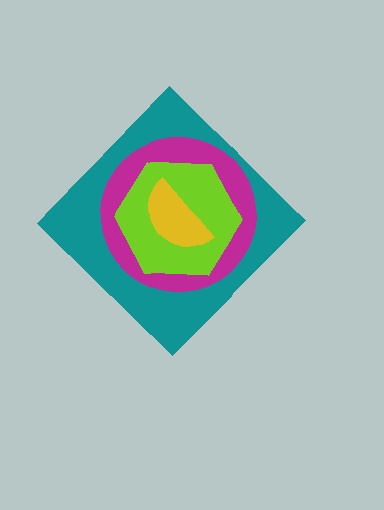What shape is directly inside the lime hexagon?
The yellow semicircle.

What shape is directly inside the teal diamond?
The magenta circle.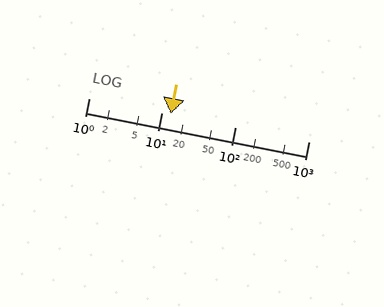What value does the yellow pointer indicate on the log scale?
The pointer indicates approximately 13.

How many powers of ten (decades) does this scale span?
The scale spans 3 decades, from 1 to 1000.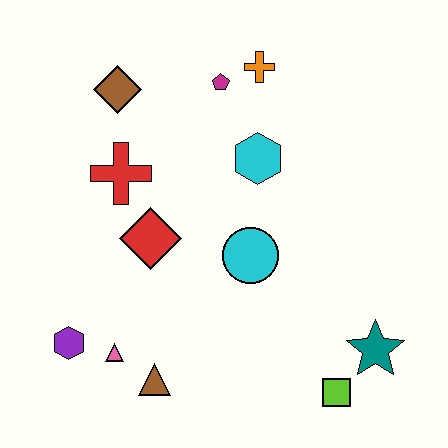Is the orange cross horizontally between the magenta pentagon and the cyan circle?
No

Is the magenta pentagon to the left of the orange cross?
Yes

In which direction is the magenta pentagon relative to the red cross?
The magenta pentagon is to the right of the red cross.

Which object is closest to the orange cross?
The magenta pentagon is closest to the orange cross.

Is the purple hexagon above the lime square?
Yes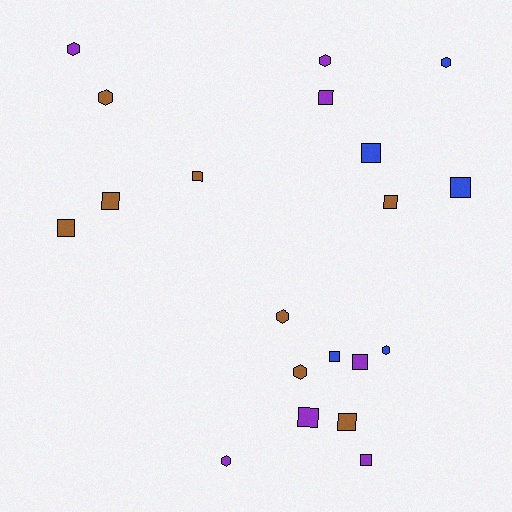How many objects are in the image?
There are 20 objects.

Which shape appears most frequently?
Square, with 12 objects.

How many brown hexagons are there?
There are 3 brown hexagons.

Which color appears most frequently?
Brown, with 8 objects.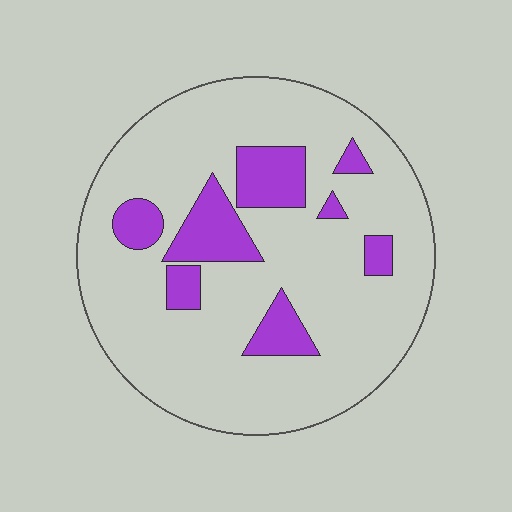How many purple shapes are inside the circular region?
8.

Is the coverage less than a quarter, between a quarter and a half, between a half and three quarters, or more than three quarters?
Less than a quarter.